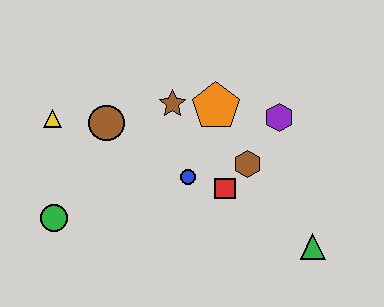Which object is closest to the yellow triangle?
The brown circle is closest to the yellow triangle.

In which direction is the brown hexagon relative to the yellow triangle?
The brown hexagon is to the right of the yellow triangle.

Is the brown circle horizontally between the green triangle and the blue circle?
No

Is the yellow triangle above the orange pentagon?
No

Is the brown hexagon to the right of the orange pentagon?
Yes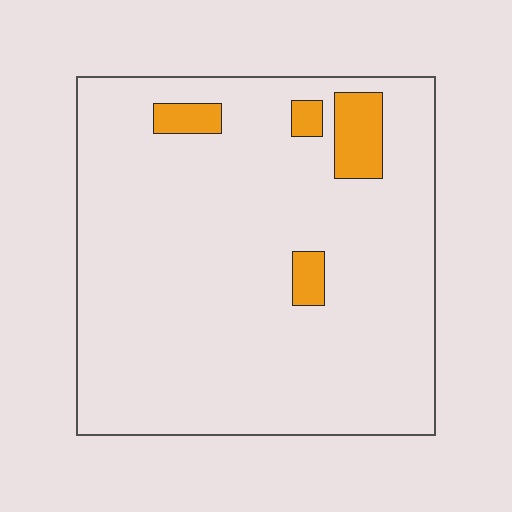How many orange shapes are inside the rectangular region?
4.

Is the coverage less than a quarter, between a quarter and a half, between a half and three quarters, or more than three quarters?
Less than a quarter.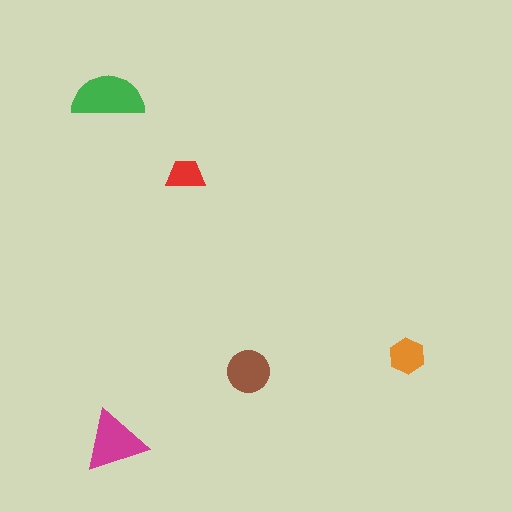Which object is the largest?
The green semicircle.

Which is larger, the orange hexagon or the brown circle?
The brown circle.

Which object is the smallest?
The red trapezoid.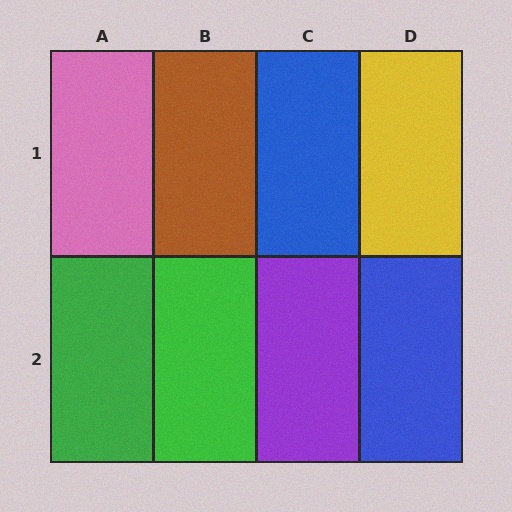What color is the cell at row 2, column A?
Green.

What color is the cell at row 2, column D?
Blue.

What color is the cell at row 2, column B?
Green.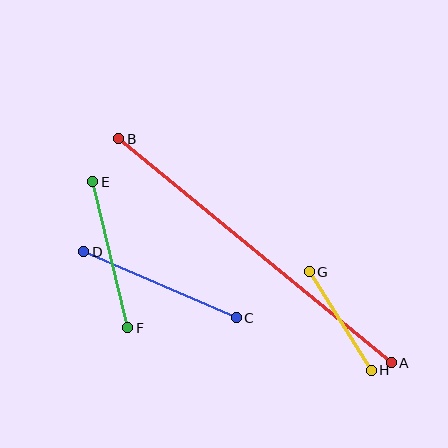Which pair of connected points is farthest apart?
Points A and B are farthest apart.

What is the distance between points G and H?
The distance is approximately 117 pixels.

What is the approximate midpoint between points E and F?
The midpoint is at approximately (110, 255) pixels.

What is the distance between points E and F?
The distance is approximately 150 pixels.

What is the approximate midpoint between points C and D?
The midpoint is at approximately (160, 285) pixels.